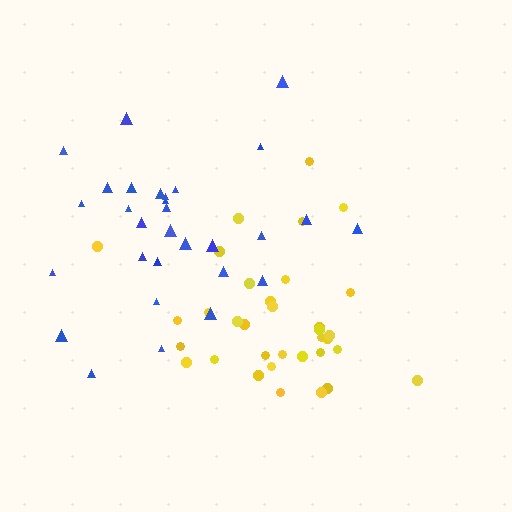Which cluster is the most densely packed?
Yellow.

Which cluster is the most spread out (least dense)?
Blue.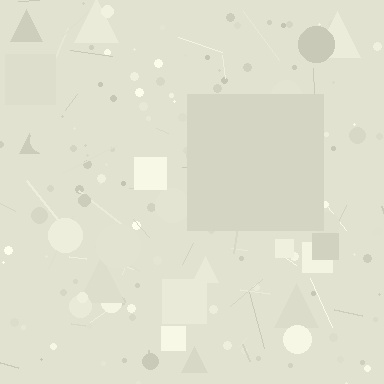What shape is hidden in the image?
A square is hidden in the image.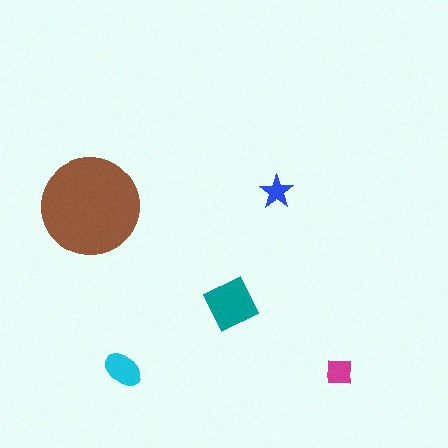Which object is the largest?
The brown circle.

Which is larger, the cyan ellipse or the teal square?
The teal square.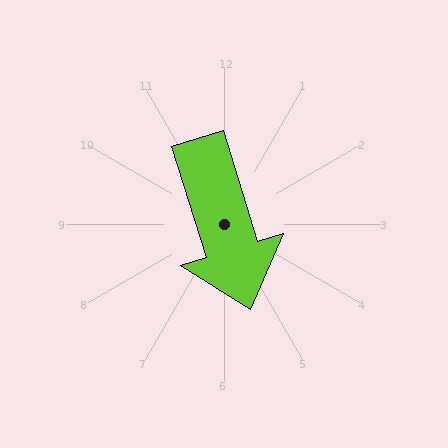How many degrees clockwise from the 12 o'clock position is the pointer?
Approximately 163 degrees.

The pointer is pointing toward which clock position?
Roughly 5 o'clock.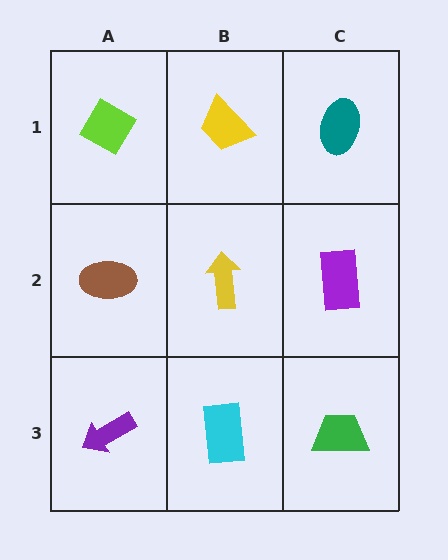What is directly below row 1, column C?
A purple rectangle.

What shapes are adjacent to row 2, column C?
A teal ellipse (row 1, column C), a green trapezoid (row 3, column C), a yellow arrow (row 2, column B).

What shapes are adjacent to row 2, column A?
A lime diamond (row 1, column A), a purple arrow (row 3, column A), a yellow arrow (row 2, column B).